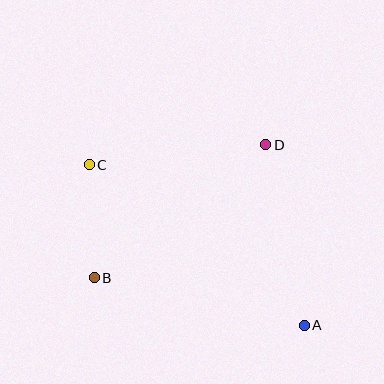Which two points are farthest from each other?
Points A and C are farthest from each other.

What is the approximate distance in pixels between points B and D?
The distance between B and D is approximately 217 pixels.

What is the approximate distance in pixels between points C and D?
The distance between C and D is approximately 177 pixels.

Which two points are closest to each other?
Points B and C are closest to each other.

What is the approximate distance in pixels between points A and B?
The distance between A and B is approximately 215 pixels.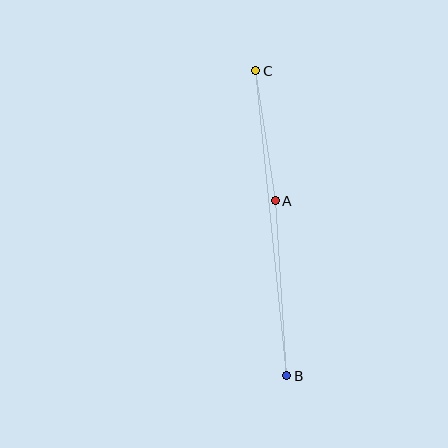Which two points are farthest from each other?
Points B and C are farthest from each other.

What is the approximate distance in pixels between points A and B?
The distance between A and B is approximately 176 pixels.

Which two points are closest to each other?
Points A and C are closest to each other.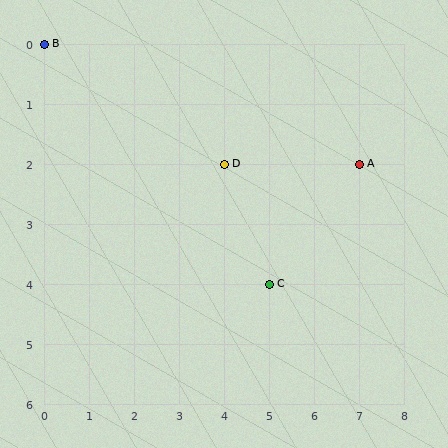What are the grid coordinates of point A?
Point A is at grid coordinates (7, 2).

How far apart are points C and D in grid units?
Points C and D are 1 column and 2 rows apart (about 2.2 grid units diagonally).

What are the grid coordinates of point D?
Point D is at grid coordinates (4, 2).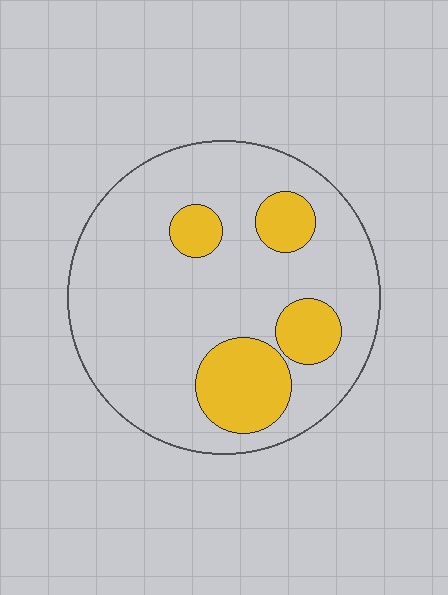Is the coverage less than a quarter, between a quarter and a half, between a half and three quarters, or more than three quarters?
Less than a quarter.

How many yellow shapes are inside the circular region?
4.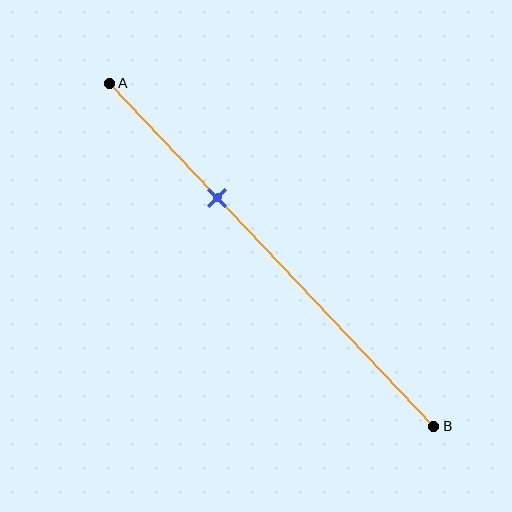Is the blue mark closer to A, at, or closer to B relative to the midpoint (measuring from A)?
The blue mark is closer to point A than the midpoint of segment AB.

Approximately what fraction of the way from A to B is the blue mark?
The blue mark is approximately 35% of the way from A to B.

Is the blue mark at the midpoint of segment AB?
No, the mark is at about 35% from A, not at the 50% midpoint.